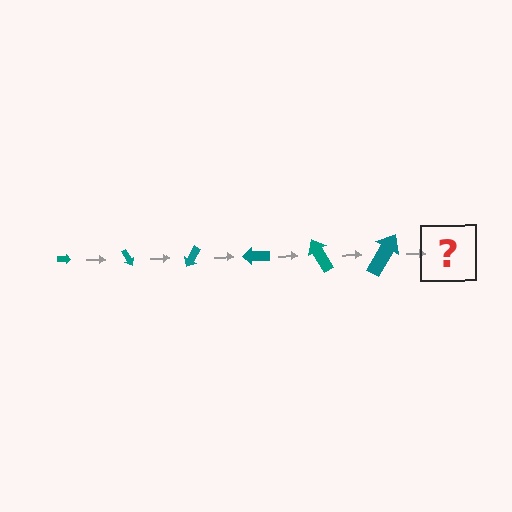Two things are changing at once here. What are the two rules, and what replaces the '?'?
The two rules are that the arrow grows larger each step and it rotates 60 degrees each step. The '?' should be an arrow, larger than the previous one and rotated 360 degrees from the start.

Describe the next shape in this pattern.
It should be an arrow, larger than the previous one and rotated 360 degrees from the start.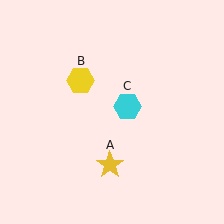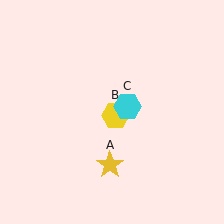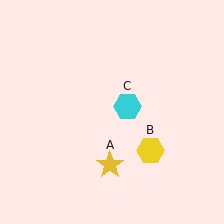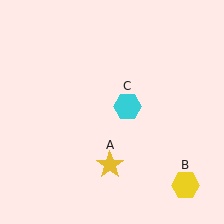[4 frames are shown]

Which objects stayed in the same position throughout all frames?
Yellow star (object A) and cyan hexagon (object C) remained stationary.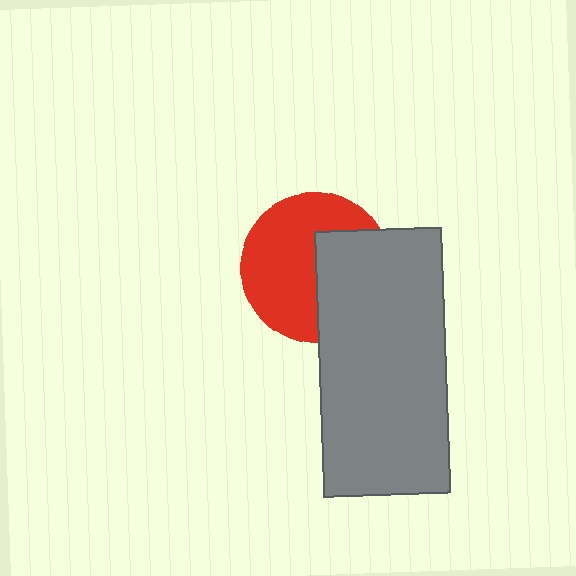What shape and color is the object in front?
The object in front is a gray rectangle.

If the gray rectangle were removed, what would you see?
You would see the complete red circle.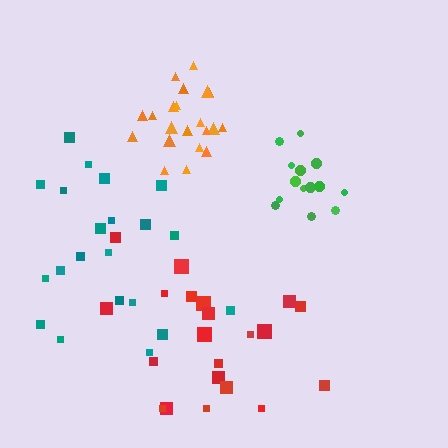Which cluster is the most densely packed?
Orange.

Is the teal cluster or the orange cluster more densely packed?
Orange.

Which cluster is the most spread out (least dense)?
Teal.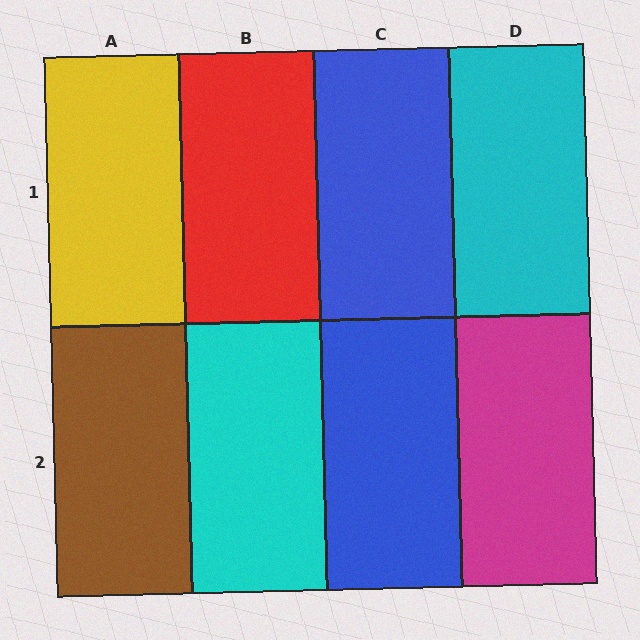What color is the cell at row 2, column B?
Cyan.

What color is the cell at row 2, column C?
Blue.